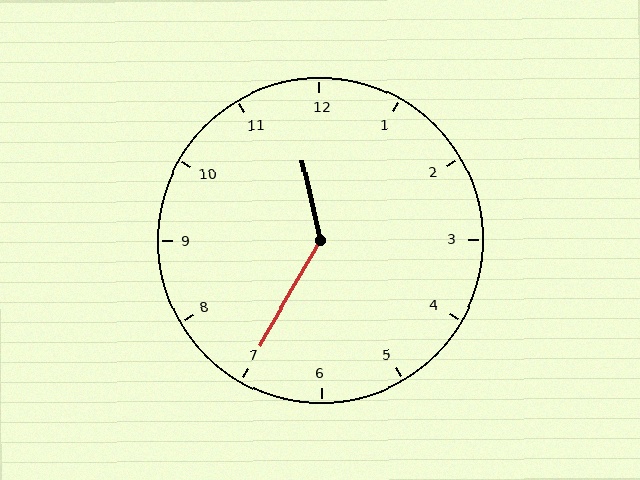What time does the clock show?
11:35.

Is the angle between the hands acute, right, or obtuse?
It is obtuse.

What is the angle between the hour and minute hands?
Approximately 138 degrees.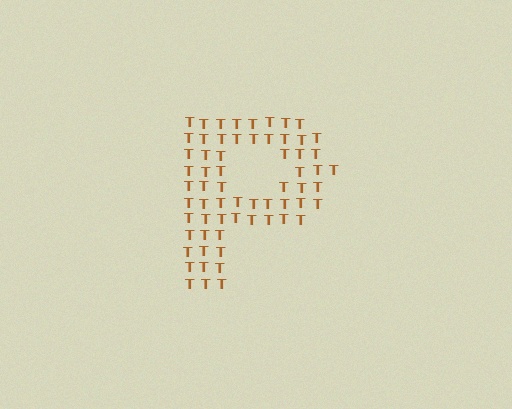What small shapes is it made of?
It is made of small letter T's.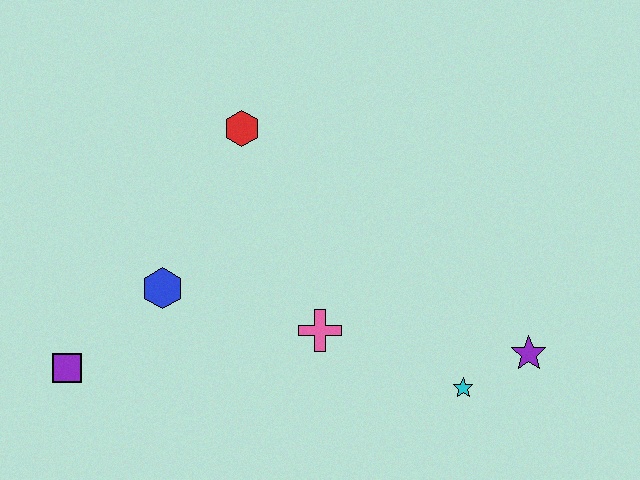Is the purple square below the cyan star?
No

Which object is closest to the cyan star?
The purple star is closest to the cyan star.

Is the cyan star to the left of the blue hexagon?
No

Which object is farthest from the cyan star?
The purple square is farthest from the cyan star.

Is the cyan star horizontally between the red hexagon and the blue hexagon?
No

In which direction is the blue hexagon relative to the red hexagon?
The blue hexagon is below the red hexagon.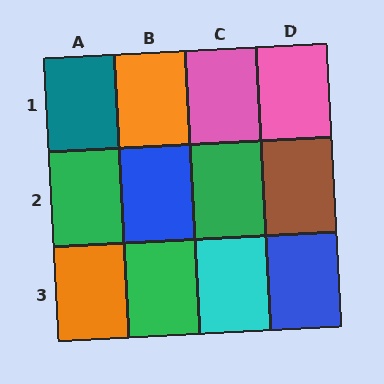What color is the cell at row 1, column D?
Pink.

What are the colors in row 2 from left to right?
Green, blue, green, brown.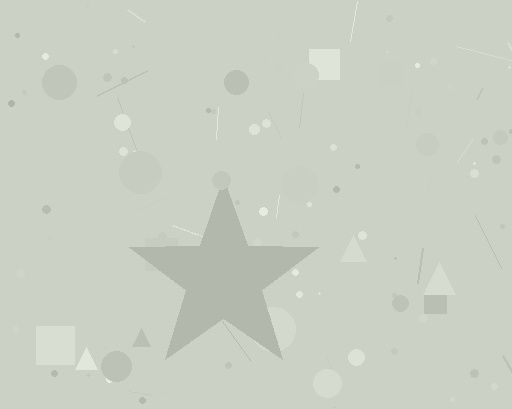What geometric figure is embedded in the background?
A star is embedded in the background.